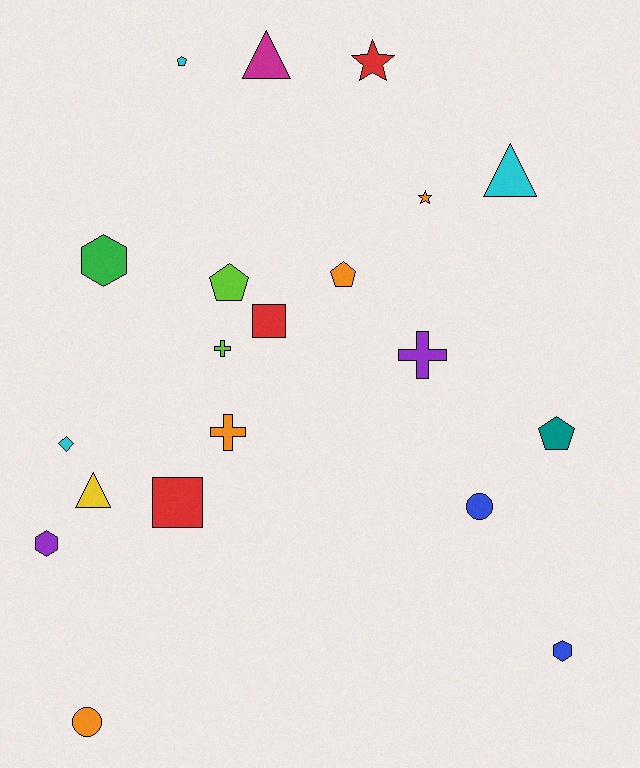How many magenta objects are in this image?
There is 1 magenta object.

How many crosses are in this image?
There are 3 crosses.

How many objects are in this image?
There are 20 objects.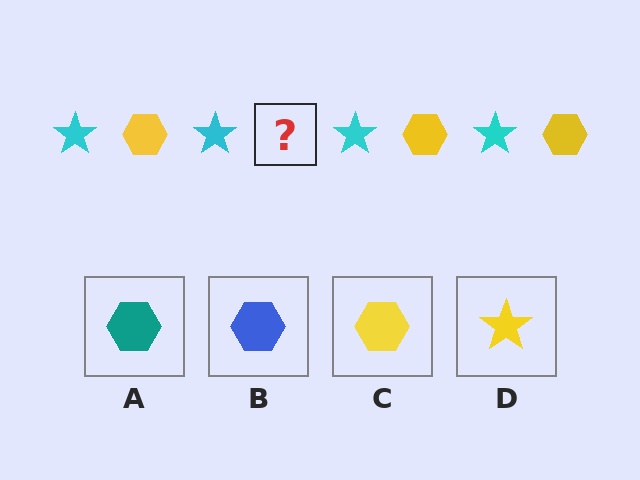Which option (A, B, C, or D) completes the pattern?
C.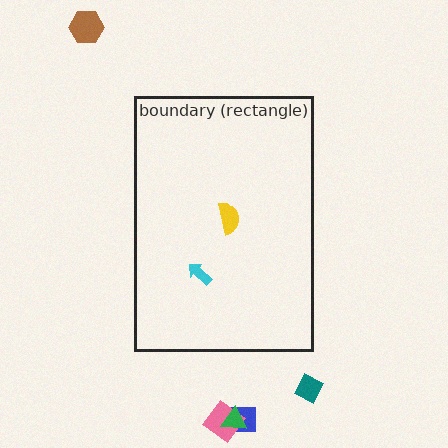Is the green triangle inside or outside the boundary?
Outside.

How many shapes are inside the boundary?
2 inside, 5 outside.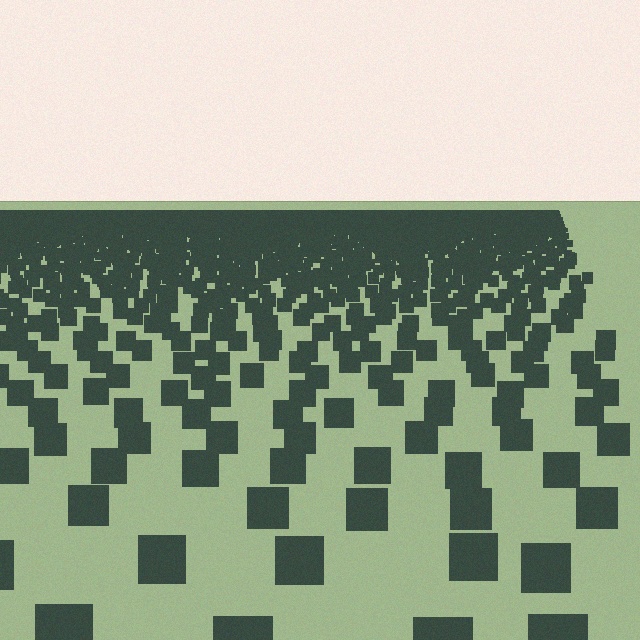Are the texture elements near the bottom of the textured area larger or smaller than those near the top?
Larger. Near the bottom, elements are closer to the viewer and appear at a bigger on-screen size.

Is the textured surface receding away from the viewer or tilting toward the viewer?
The surface is receding away from the viewer. Texture elements get smaller and denser toward the top.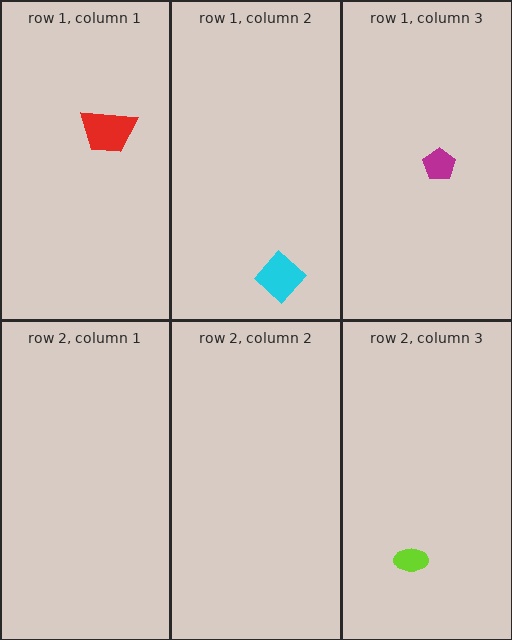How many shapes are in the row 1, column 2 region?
1.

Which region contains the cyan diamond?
The row 1, column 2 region.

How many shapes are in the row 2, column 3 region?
1.